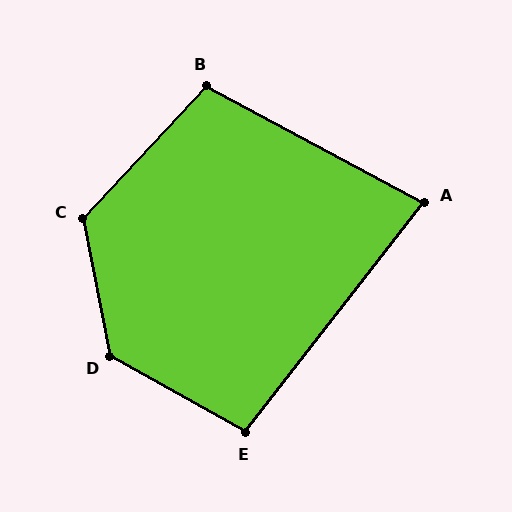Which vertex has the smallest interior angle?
A, at approximately 80 degrees.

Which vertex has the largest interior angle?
D, at approximately 131 degrees.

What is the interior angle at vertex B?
Approximately 105 degrees (obtuse).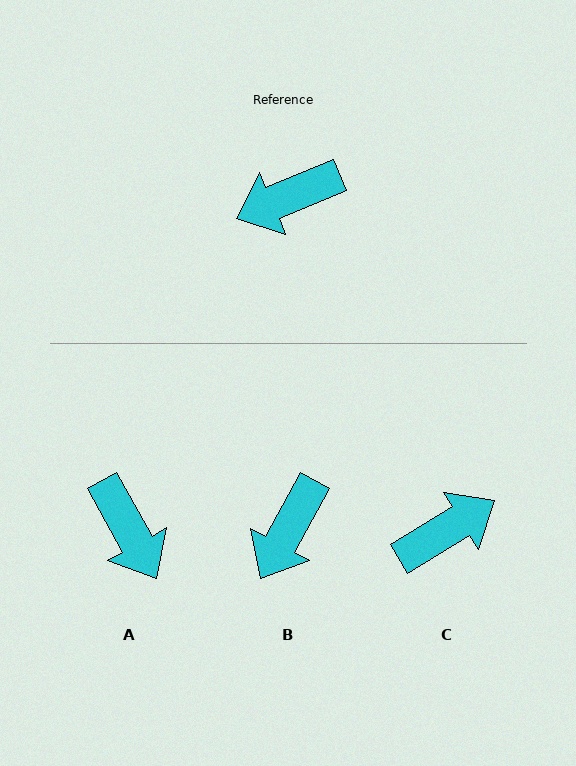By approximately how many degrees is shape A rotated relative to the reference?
Approximately 96 degrees counter-clockwise.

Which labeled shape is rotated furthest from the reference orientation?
C, about 171 degrees away.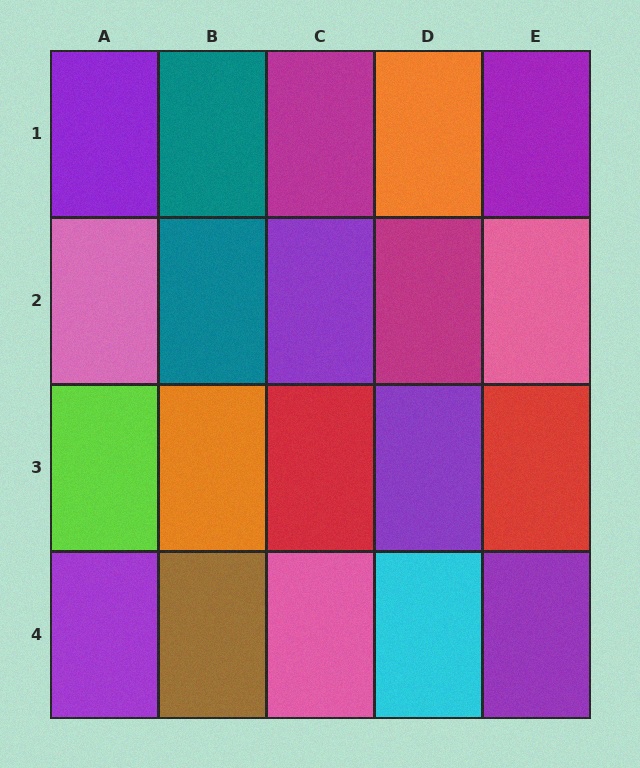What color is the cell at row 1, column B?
Teal.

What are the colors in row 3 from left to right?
Lime, orange, red, purple, red.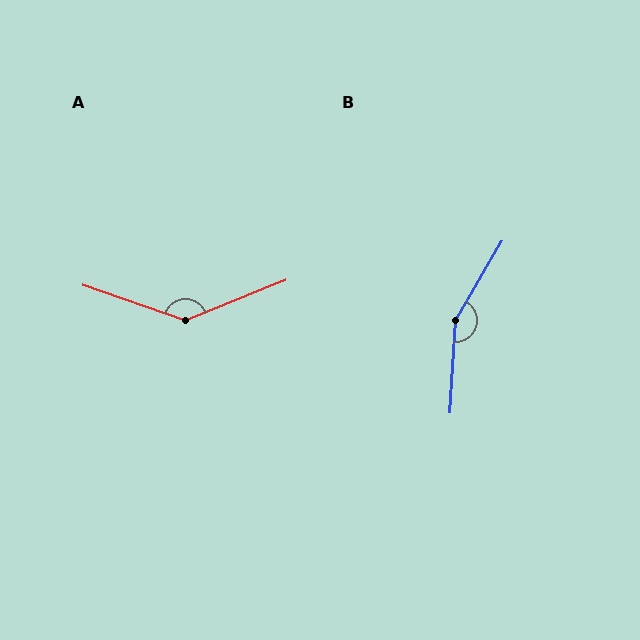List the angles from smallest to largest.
A (139°), B (153°).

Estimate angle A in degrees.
Approximately 139 degrees.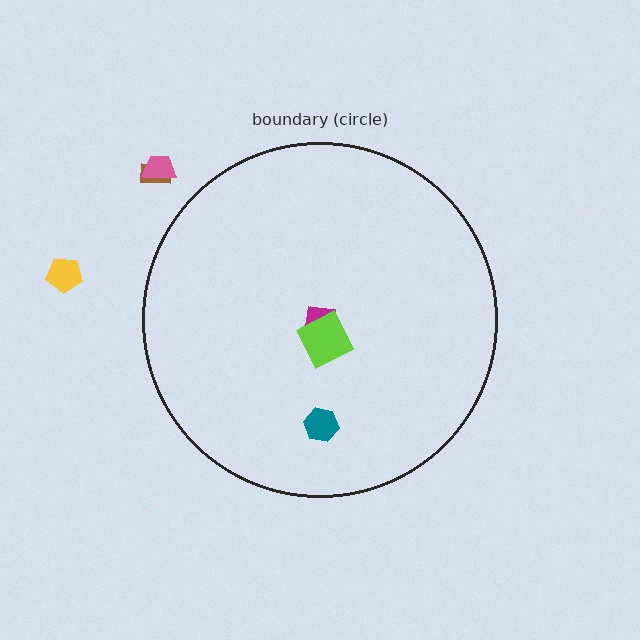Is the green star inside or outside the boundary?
Inside.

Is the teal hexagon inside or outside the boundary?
Inside.